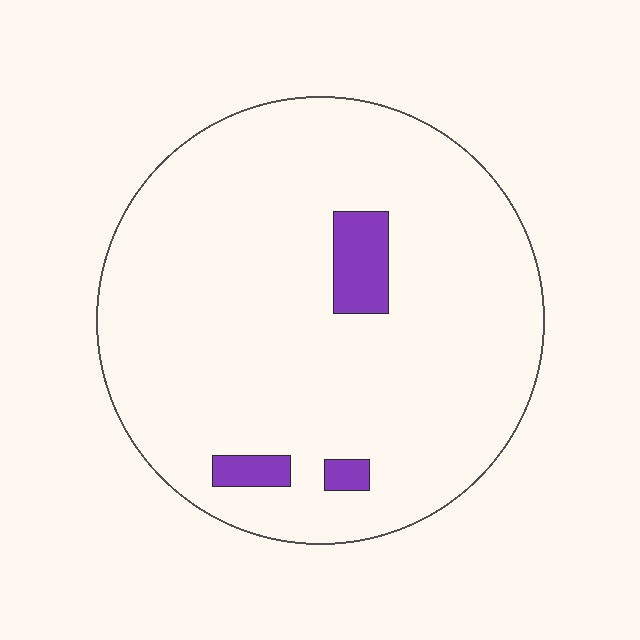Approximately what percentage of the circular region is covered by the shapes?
Approximately 5%.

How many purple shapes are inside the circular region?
3.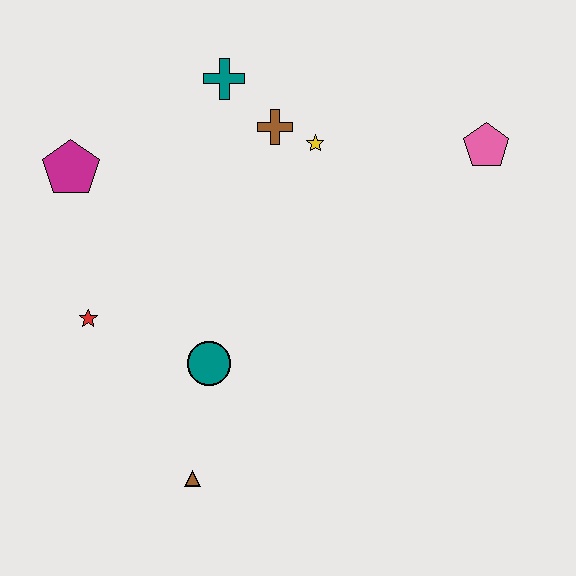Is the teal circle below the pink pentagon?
Yes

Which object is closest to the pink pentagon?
The yellow star is closest to the pink pentagon.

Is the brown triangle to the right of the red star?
Yes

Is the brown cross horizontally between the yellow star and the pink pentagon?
No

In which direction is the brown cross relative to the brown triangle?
The brown cross is above the brown triangle.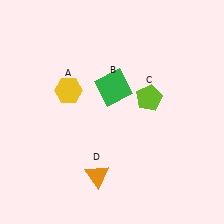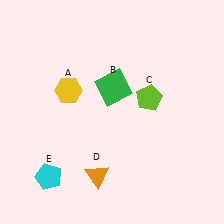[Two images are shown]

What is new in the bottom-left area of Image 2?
A cyan pentagon (E) was added in the bottom-left area of Image 2.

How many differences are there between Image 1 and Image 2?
There is 1 difference between the two images.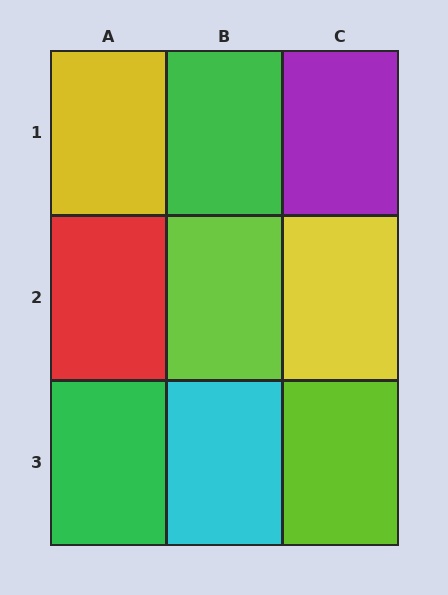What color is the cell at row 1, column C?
Purple.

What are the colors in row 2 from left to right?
Red, lime, yellow.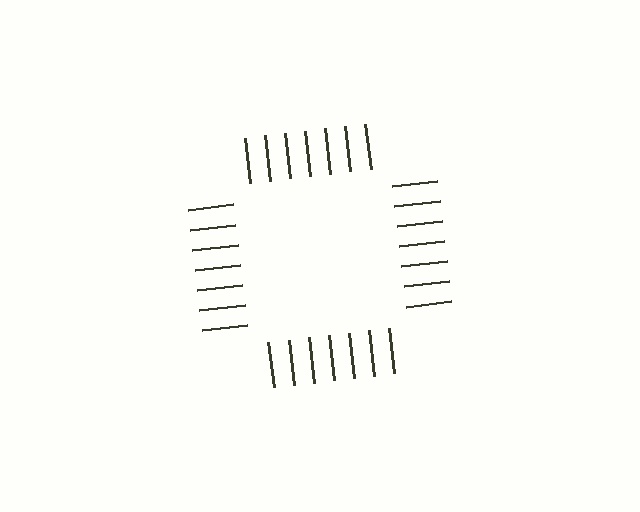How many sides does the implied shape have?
4 sides — the line-ends trace a square.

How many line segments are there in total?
28 — 7 along each of the 4 edges.